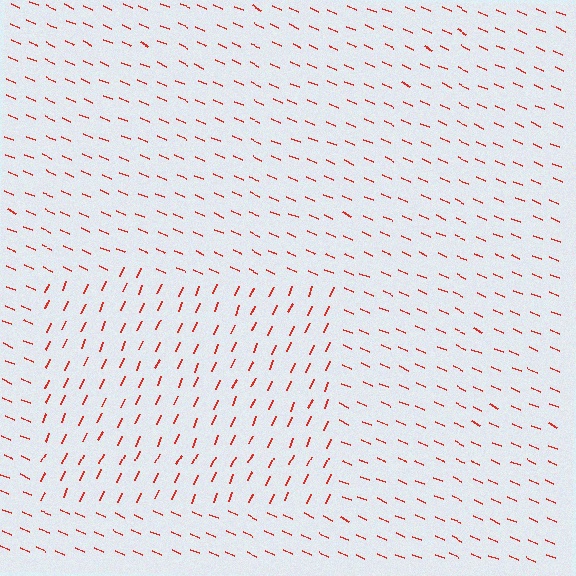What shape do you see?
I see a rectangle.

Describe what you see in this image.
The image is filled with small red line segments. A rectangle region in the image has lines oriented differently from the surrounding lines, creating a visible texture boundary.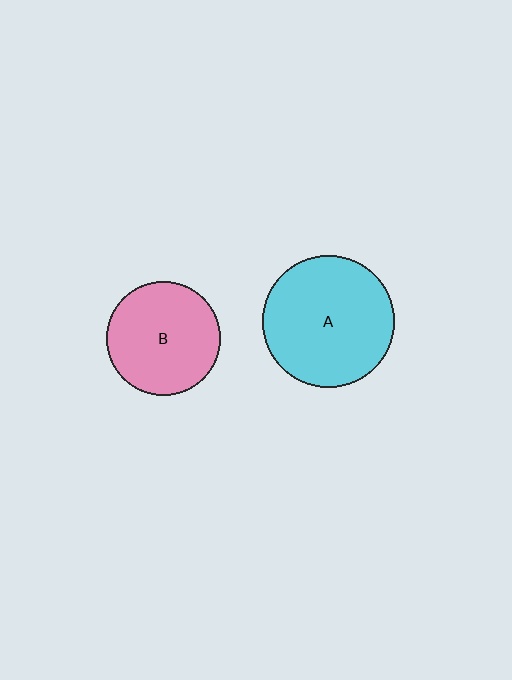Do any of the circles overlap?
No, none of the circles overlap.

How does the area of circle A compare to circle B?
Approximately 1.3 times.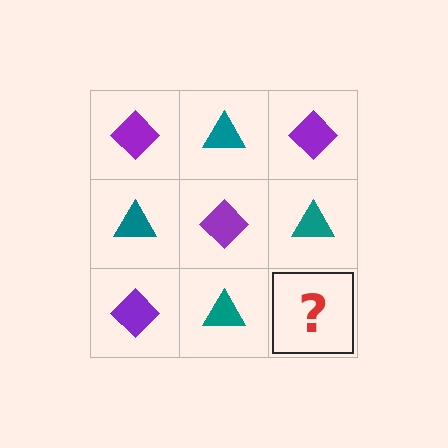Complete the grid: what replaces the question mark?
The question mark should be replaced with a purple diamond.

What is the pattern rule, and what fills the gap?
The rule is that it alternates purple diamond and teal triangle in a checkerboard pattern. The gap should be filled with a purple diamond.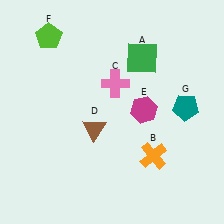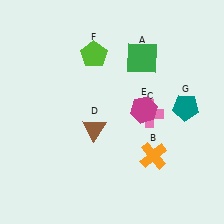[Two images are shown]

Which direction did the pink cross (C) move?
The pink cross (C) moved right.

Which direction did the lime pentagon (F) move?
The lime pentagon (F) moved right.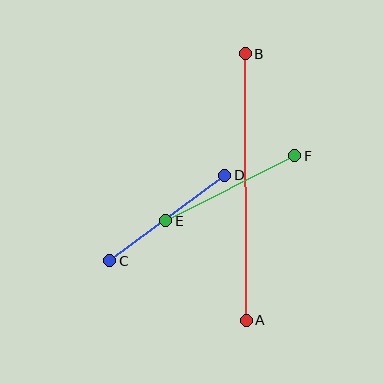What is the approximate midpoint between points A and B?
The midpoint is at approximately (246, 187) pixels.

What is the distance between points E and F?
The distance is approximately 145 pixels.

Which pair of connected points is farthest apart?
Points A and B are farthest apart.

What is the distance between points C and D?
The distance is approximately 143 pixels.